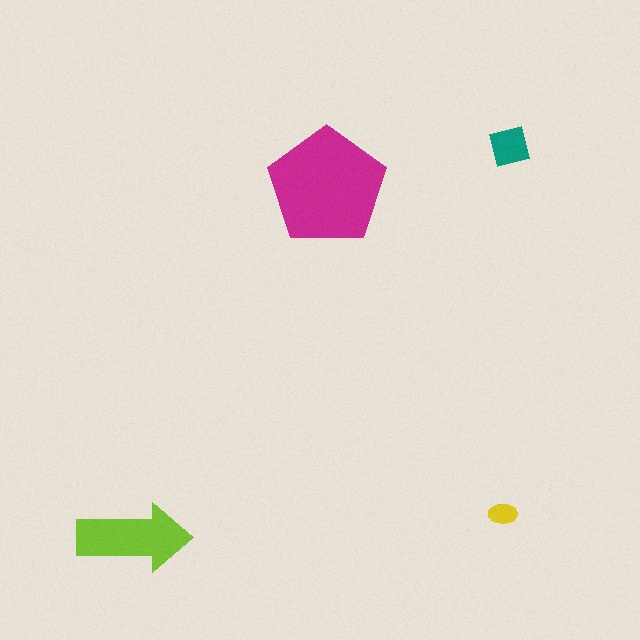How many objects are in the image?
There are 4 objects in the image.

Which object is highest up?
The teal square is topmost.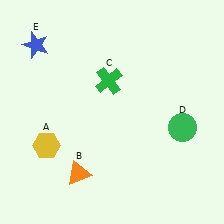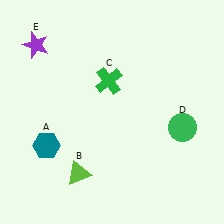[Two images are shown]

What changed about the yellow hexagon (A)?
In Image 1, A is yellow. In Image 2, it changed to teal.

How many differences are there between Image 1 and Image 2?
There are 3 differences between the two images.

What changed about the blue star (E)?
In Image 1, E is blue. In Image 2, it changed to purple.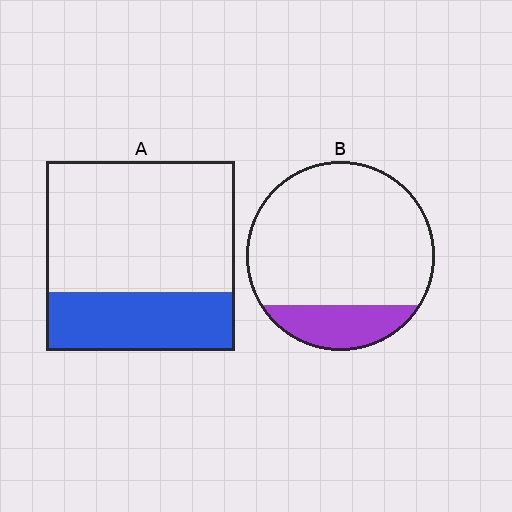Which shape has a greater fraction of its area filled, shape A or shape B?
Shape A.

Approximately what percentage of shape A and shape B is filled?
A is approximately 30% and B is approximately 20%.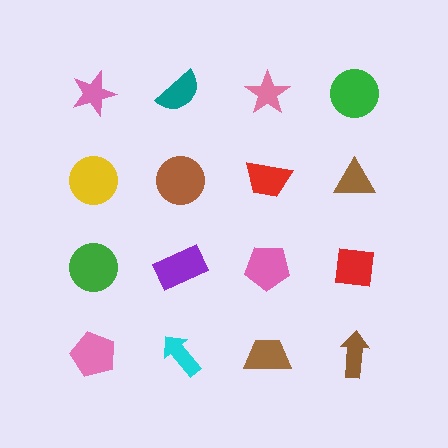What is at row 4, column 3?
A brown trapezoid.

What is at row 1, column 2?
A teal semicircle.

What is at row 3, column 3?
A pink pentagon.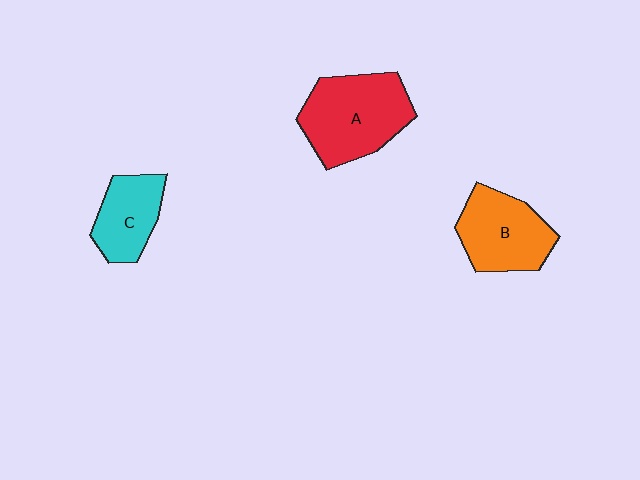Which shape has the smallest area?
Shape C (cyan).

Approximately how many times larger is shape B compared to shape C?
Approximately 1.3 times.